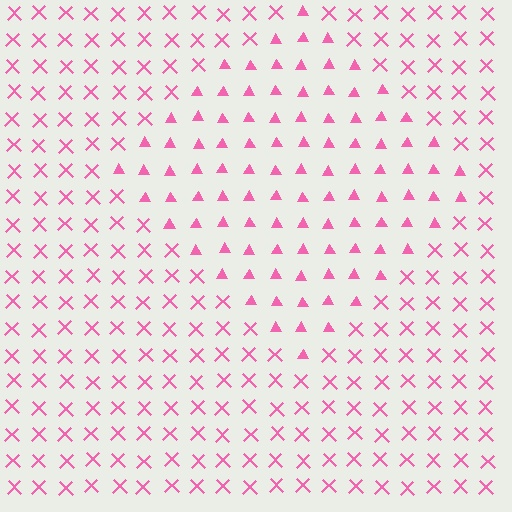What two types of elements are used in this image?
The image uses triangles inside the diamond region and X marks outside it.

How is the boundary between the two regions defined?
The boundary is defined by a change in element shape: triangles inside vs. X marks outside. All elements share the same color and spacing.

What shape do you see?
I see a diamond.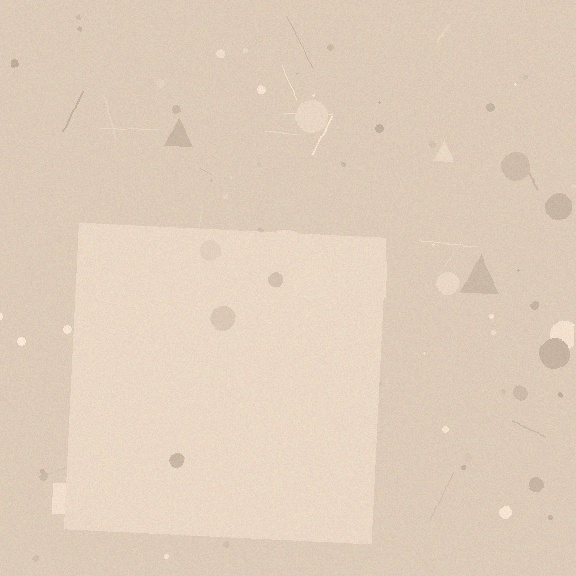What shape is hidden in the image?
A square is hidden in the image.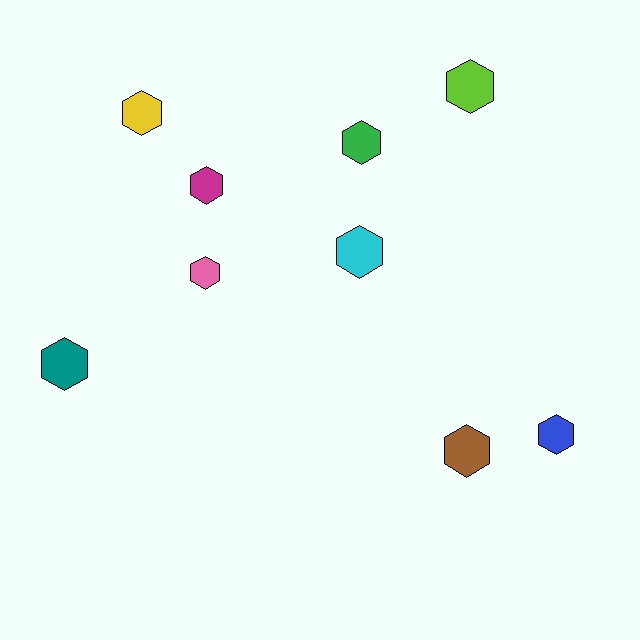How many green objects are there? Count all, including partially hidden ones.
There is 1 green object.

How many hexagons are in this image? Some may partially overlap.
There are 9 hexagons.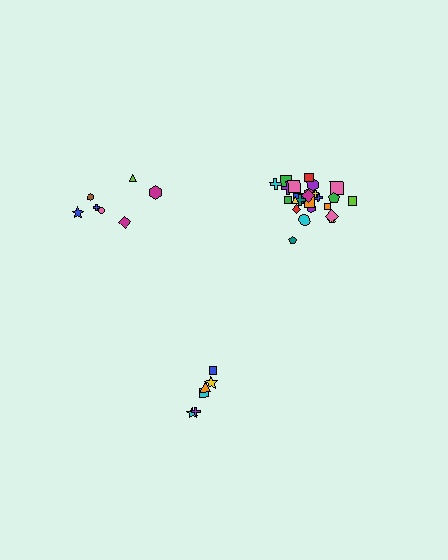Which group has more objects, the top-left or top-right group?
The top-right group.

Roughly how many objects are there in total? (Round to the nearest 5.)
Roughly 40 objects in total.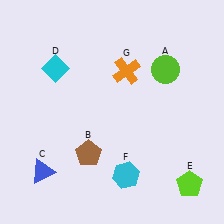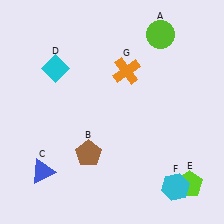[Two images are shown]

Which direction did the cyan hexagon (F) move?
The cyan hexagon (F) moved right.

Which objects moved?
The objects that moved are: the lime circle (A), the cyan hexagon (F).